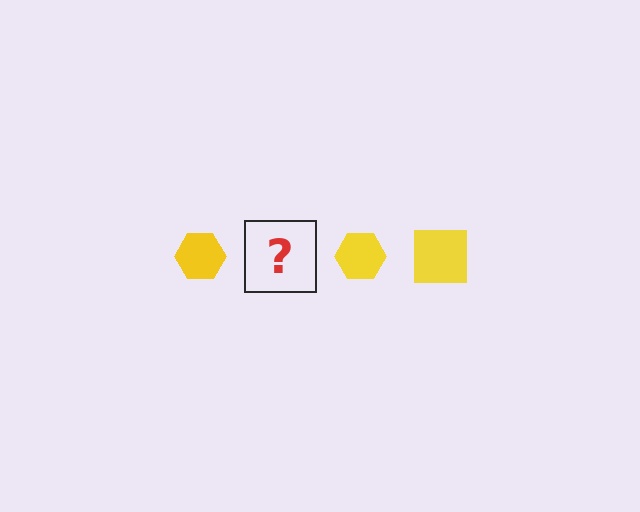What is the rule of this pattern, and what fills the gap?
The rule is that the pattern cycles through hexagon, square shapes in yellow. The gap should be filled with a yellow square.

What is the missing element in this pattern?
The missing element is a yellow square.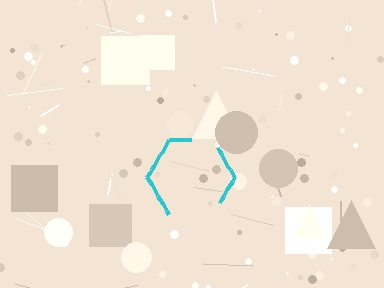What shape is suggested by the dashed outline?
The dashed outline suggests a hexagon.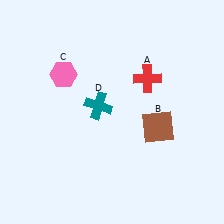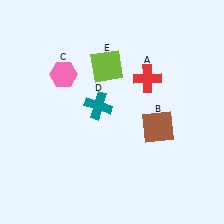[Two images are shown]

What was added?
A lime square (E) was added in Image 2.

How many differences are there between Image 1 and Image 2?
There is 1 difference between the two images.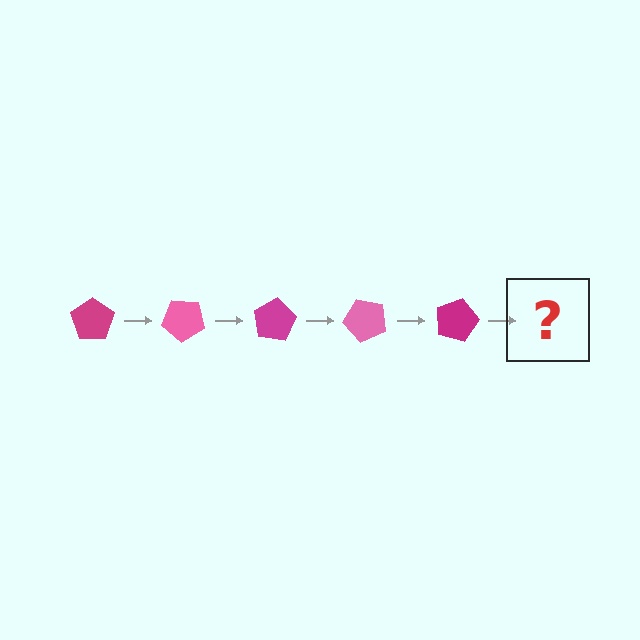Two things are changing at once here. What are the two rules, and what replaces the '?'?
The two rules are that it rotates 40 degrees each step and the color cycles through magenta and pink. The '?' should be a pink pentagon, rotated 200 degrees from the start.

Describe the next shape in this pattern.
It should be a pink pentagon, rotated 200 degrees from the start.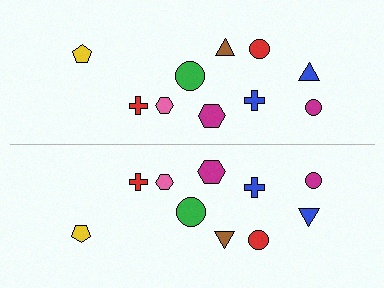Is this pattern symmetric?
Yes, this pattern has bilateral (reflection) symmetry.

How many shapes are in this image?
There are 20 shapes in this image.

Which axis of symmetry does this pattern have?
The pattern has a horizontal axis of symmetry running through the center of the image.